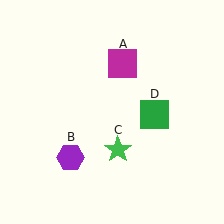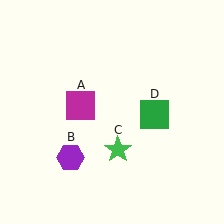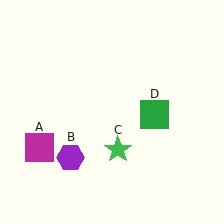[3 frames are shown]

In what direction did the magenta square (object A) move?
The magenta square (object A) moved down and to the left.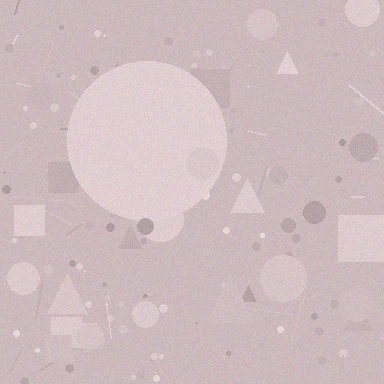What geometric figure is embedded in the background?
A circle is embedded in the background.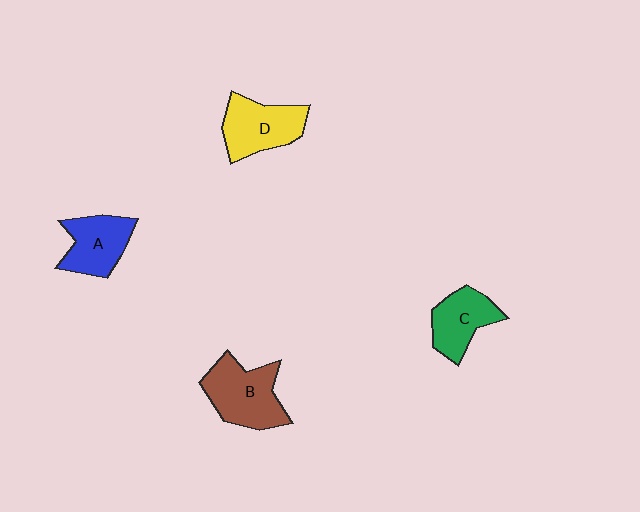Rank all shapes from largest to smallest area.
From largest to smallest: B (brown), D (yellow), A (blue), C (green).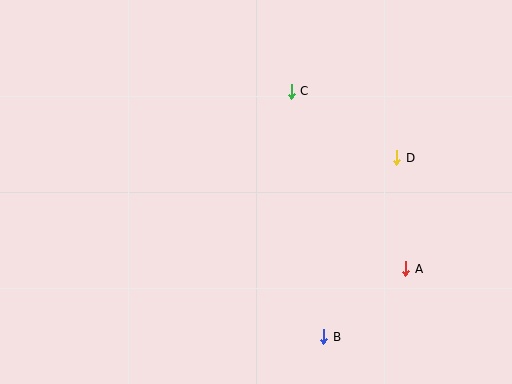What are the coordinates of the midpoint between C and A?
The midpoint between C and A is at (348, 180).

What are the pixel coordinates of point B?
Point B is at (324, 337).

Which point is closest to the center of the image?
Point C at (291, 91) is closest to the center.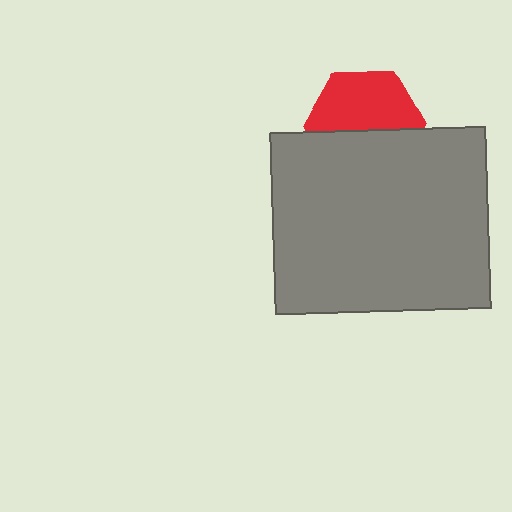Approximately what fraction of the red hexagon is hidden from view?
Roughly 44% of the red hexagon is hidden behind the gray rectangle.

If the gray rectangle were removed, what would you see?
You would see the complete red hexagon.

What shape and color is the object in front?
The object in front is a gray rectangle.